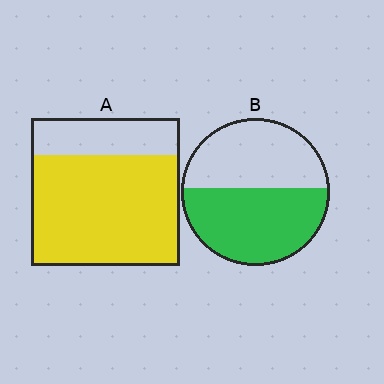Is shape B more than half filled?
Roughly half.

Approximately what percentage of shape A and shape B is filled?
A is approximately 75% and B is approximately 55%.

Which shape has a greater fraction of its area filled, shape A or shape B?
Shape A.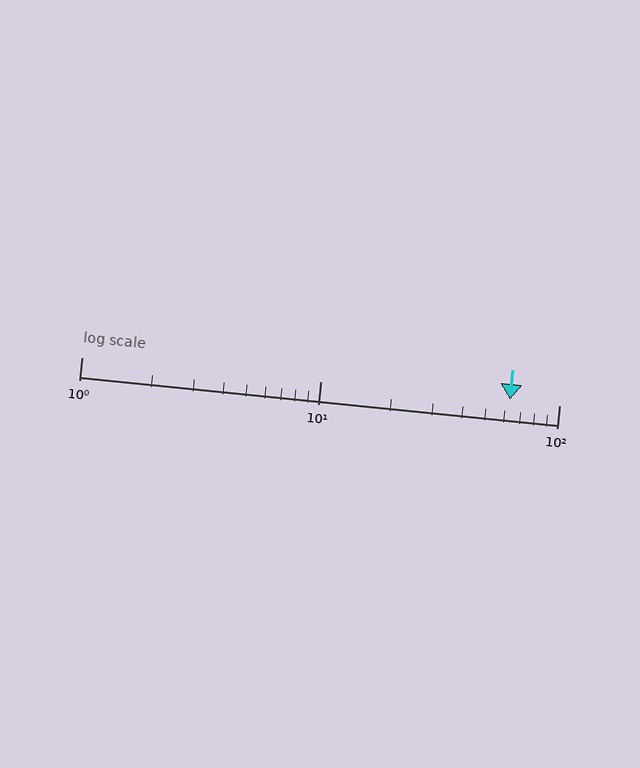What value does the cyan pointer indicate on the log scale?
The pointer indicates approximately 62.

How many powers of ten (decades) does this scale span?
The scale spans 2 decades, from 1 to 100.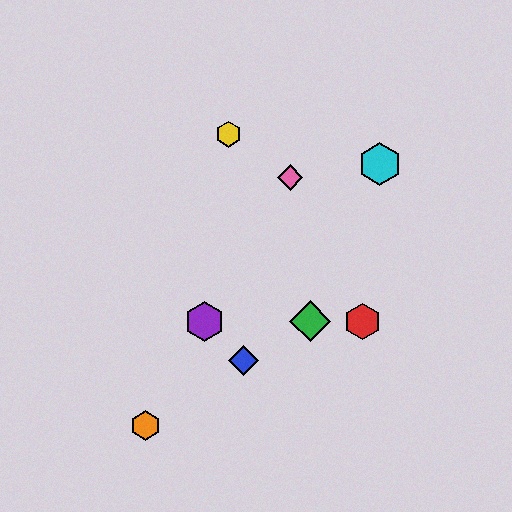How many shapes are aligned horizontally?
3 shapes (the red hexagon, the green diamond, the purple hexagon) are aligned horizontally.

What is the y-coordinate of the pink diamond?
The pink diamond is at y≈177.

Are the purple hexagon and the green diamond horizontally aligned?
Yes, both are at y≈321.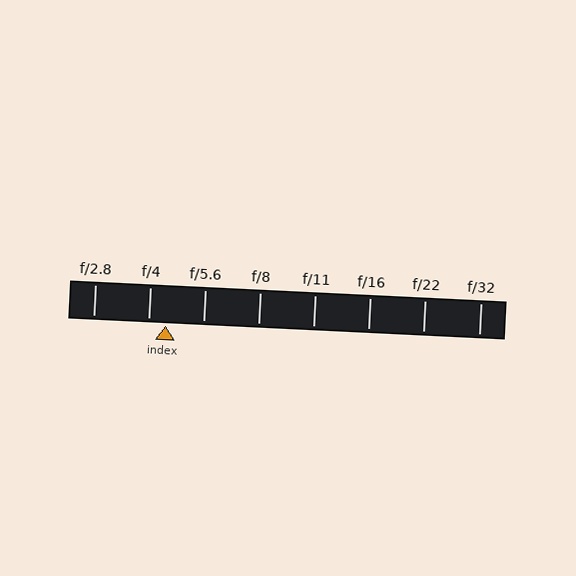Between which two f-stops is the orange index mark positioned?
The index mark is between f/4 and f/5.6.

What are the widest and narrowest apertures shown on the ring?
The widest aperture shown is f/2.8 and the narrowest is f/32.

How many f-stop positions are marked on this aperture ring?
There are 8 f-stop positions marked.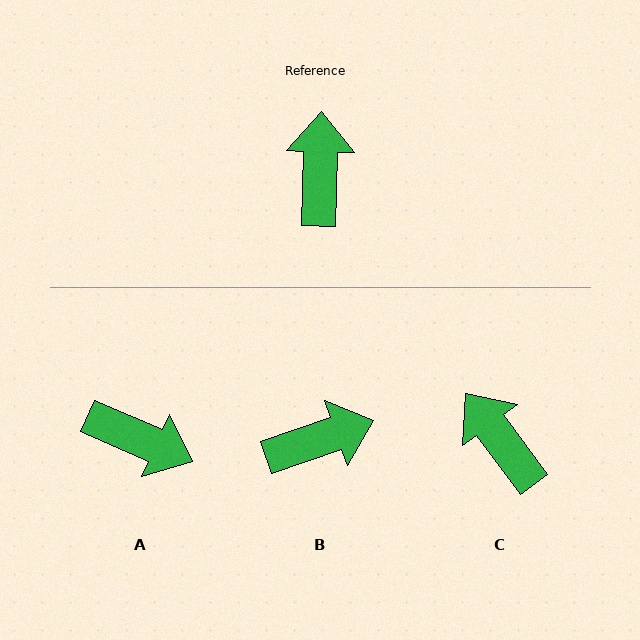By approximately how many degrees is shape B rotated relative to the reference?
Approximately 69 degrees clockwise.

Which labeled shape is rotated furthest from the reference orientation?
A, about 112 degrees away.